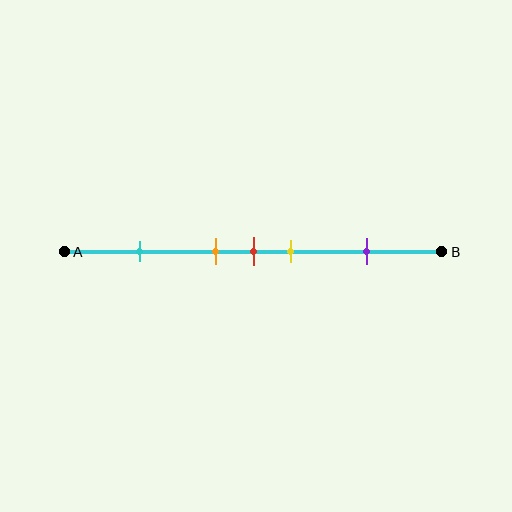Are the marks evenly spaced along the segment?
No, the marks are not evenly spaced.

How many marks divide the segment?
There are 5 marks dividing the segment.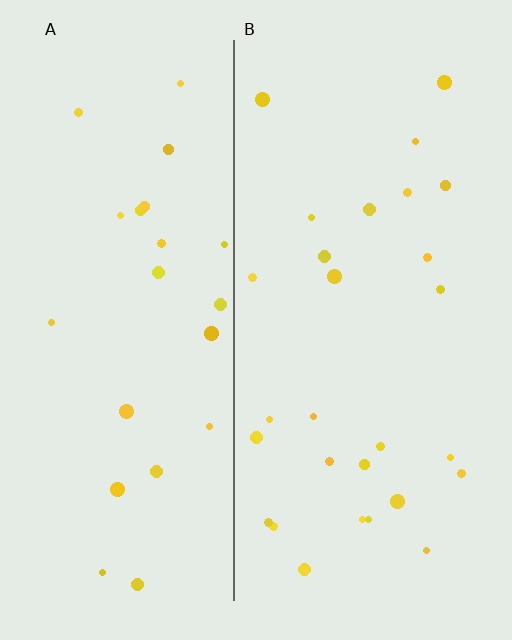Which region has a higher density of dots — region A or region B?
B (the right).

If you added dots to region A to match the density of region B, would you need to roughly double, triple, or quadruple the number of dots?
Approximately double.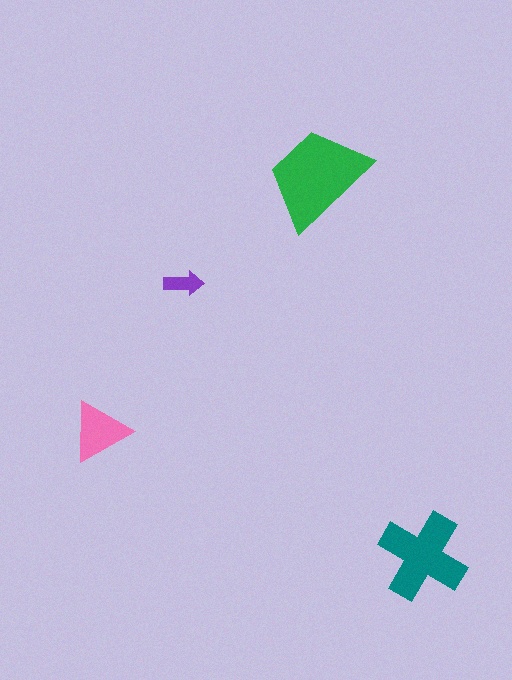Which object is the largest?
The green trapezoid.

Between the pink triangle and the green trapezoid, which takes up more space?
The green trapezoid.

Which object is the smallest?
The purple arrow.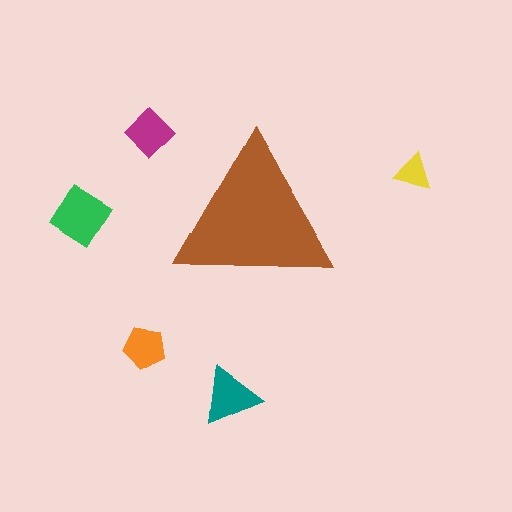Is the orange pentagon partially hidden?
No, the orange pentagon is fully visible.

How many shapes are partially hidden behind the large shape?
0 shapes are partially hidden.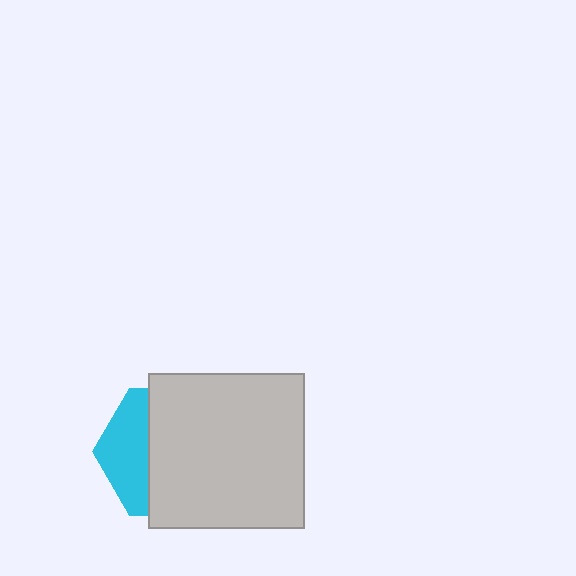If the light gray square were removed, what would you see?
You would see the complete cyan hexagon.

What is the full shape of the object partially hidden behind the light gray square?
The partially hidden object is a cyan hexagon.